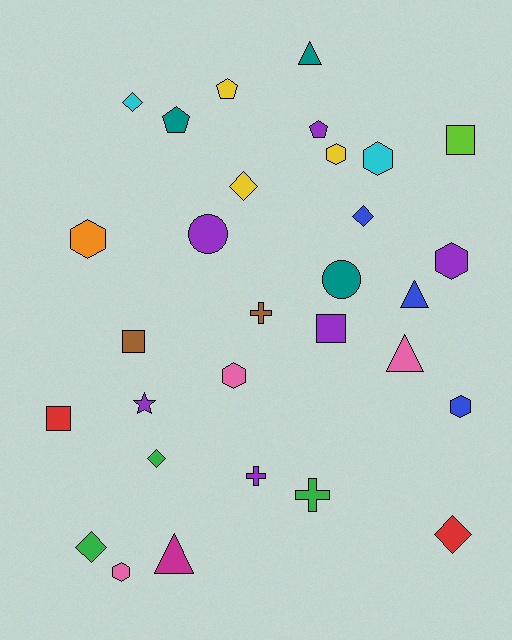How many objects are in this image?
There are 30 objects.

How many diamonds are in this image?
There are 6 diamonds.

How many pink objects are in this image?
There are 3 pink objects.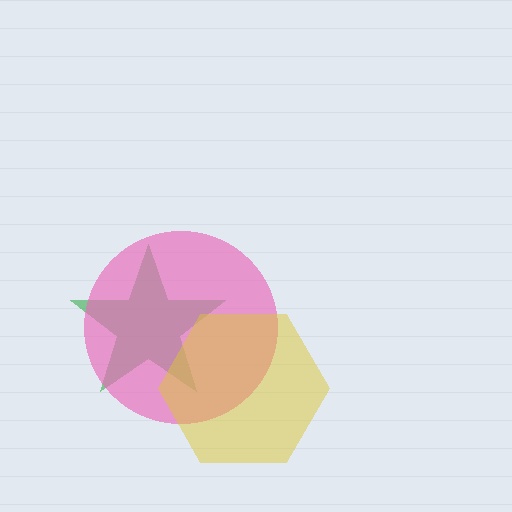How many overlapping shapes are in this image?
There are 3 overlapping shapes in the image.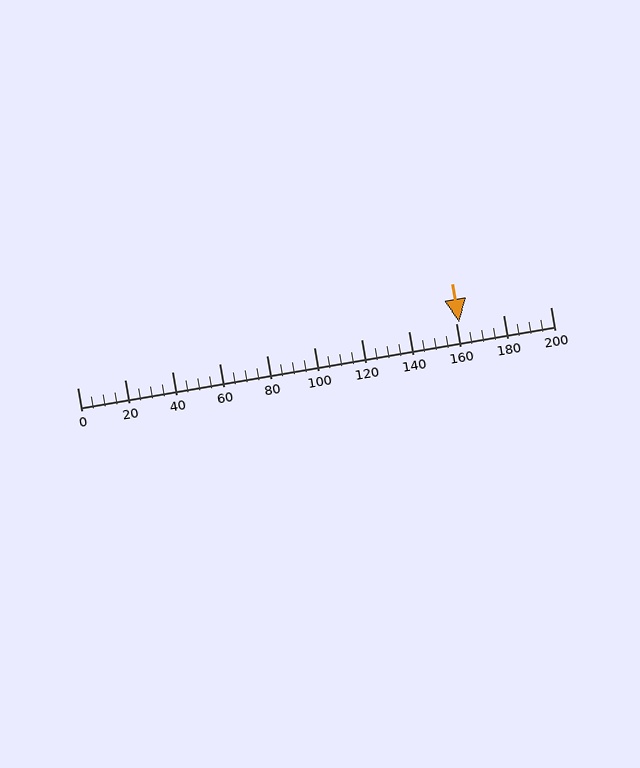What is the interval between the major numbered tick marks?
The major tick marks are spaced 20 units apart.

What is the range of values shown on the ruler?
The ruler shows values from 0 to 200.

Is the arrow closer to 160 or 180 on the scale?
The arrow is closer to 160.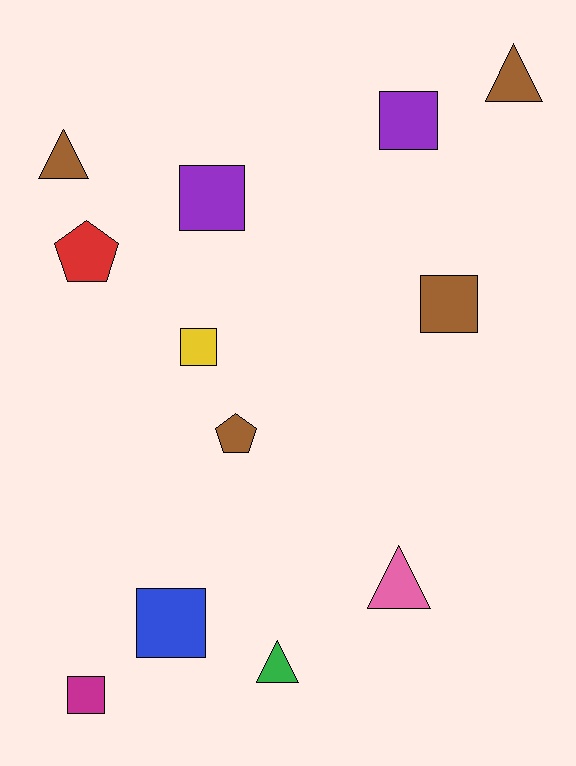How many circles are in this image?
There are no circles.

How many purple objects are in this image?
There are 2 purple objects.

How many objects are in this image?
There are 12 objects.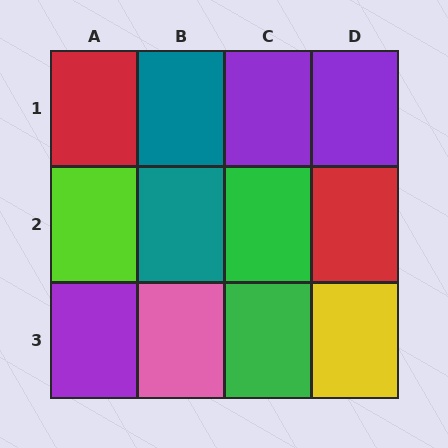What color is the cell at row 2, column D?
Red.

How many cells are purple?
3 cells are purple.